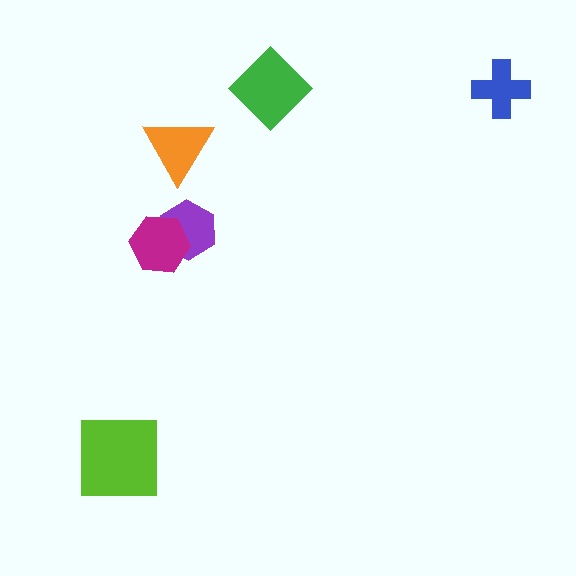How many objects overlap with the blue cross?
0 objects overlap with the blue cross.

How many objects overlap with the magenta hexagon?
1 object overlaps with the magenta hexagon.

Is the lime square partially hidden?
No, no other shape covers it.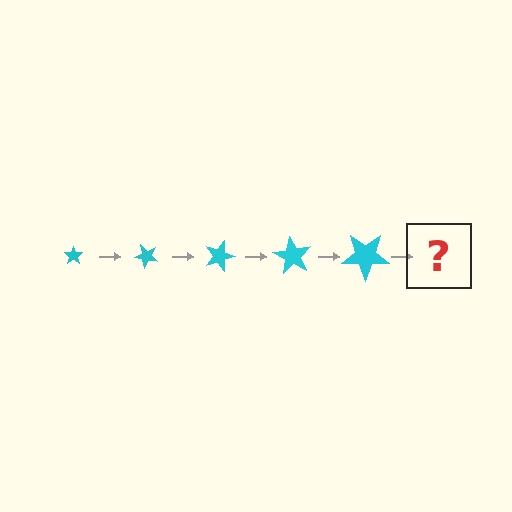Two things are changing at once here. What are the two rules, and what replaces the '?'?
The two rules are that the star grows larger each step and it rotates 45 degrees each step. The '?' should be a star, larger than the previous one and rotated 225 degrees from the start.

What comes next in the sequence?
The next element should be a star, larger than the previous one and rotated 225 degrees from the start.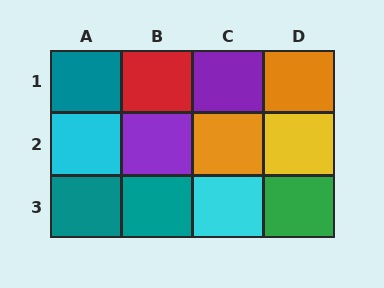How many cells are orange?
2 cells are orange.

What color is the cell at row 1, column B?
Red.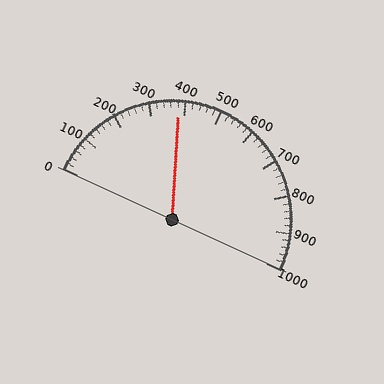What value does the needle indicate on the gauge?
The needle indicates approximately 380.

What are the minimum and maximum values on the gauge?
The gauge ranges from 0 to 1000.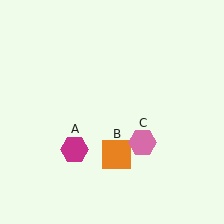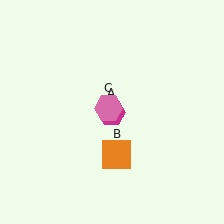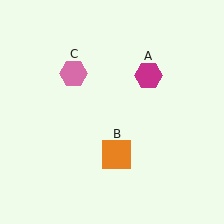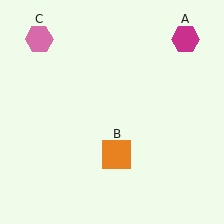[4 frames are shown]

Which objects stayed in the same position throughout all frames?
Orange square (object B) remained stationary.